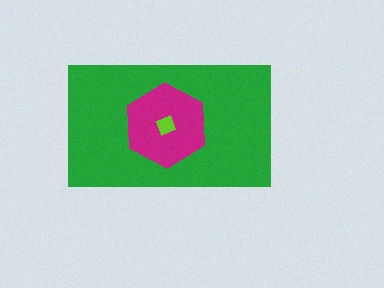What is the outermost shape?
The green rectangle.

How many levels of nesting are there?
3.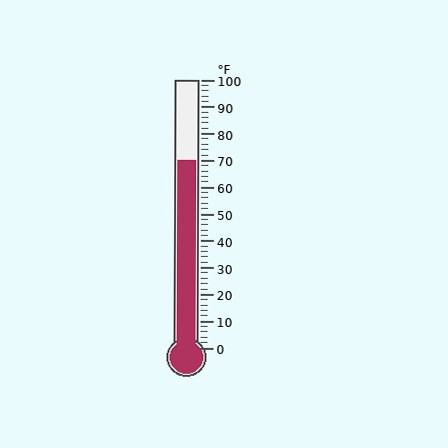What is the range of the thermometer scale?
The thermometer scale ranges from 0°F to 100°F.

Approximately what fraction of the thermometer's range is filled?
The thermometer is filled to approximately 70% of its range.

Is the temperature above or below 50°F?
The temperature is above 50°F.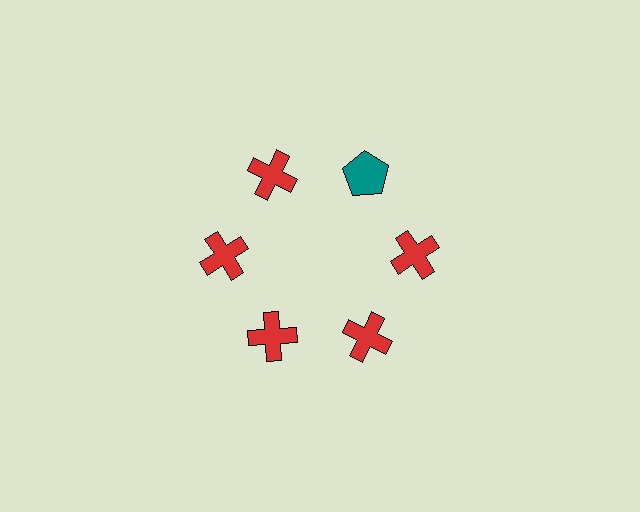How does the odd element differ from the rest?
It differs in both color (teal instead of red) and shape (pentagon instead of cross).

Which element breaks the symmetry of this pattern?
The teal pentagon at roughly the 1 o'clock position breaks the symmetry. All other shapes are red crosses.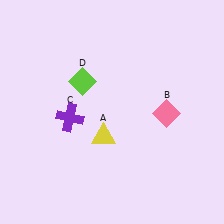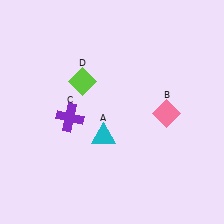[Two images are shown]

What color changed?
The triangle (A) changed from yellow in Image 1 to cyan in Image 2.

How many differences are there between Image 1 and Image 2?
There is 1 difference between the two images.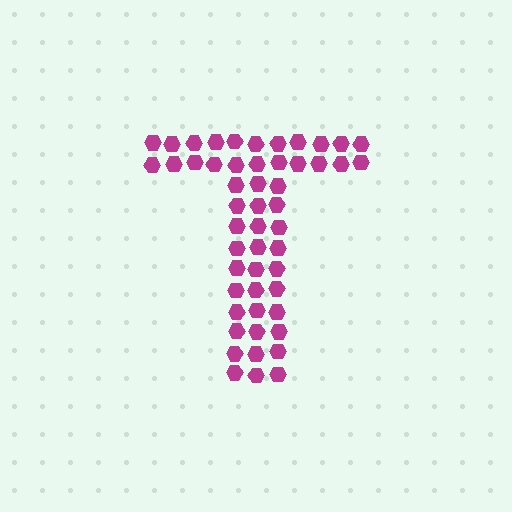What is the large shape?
The large shape is the letter T.